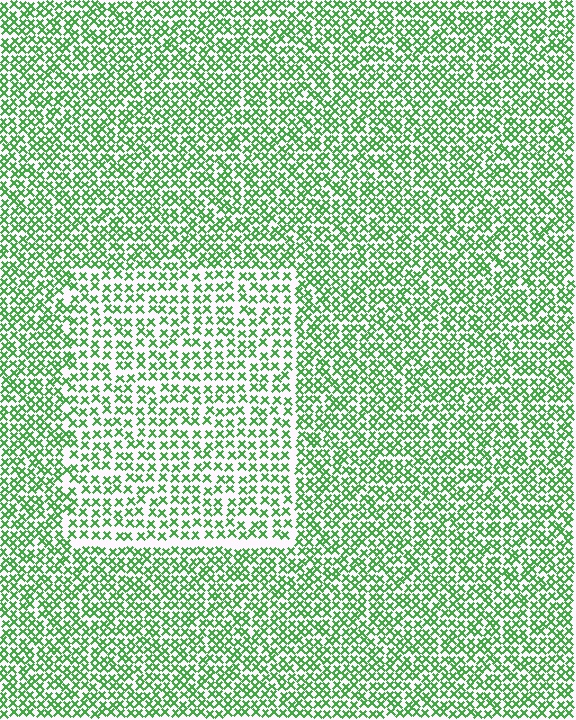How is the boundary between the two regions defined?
The boundary is defined by a change in element density (approximately 1.6x ratio). All elements are the same color, size, and shape.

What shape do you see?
I see a rectangle.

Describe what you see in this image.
The image contains small green elements arranged at two different densities. A rectangle-shaped region is visible where the elements are less densely packed than the surrounding area.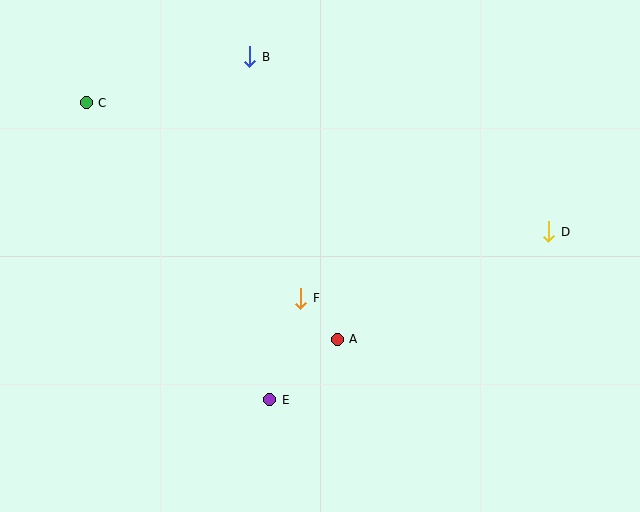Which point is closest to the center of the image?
Point F at (301, 298) is closest to the center.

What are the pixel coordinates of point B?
Point B is at (250, 57).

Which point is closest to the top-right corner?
Point D is closest to the top-right corner.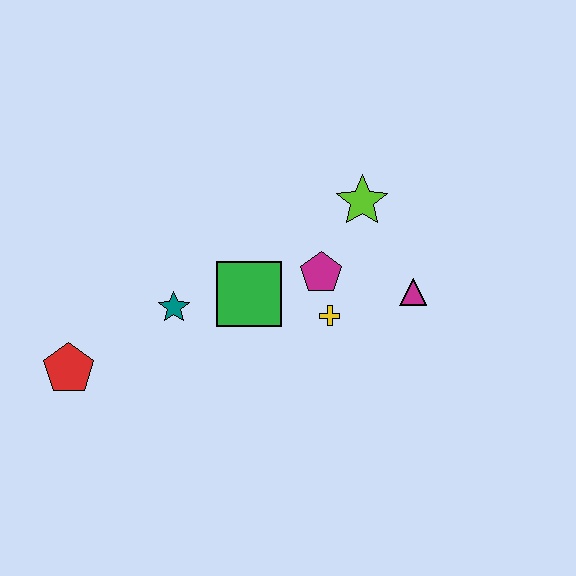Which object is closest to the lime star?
The magenta pentagon is closest to the lime star.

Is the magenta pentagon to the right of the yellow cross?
No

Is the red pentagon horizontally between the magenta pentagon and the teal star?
No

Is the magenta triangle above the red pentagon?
Yes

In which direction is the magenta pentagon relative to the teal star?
The magenta pentagon is to the right of the teal star.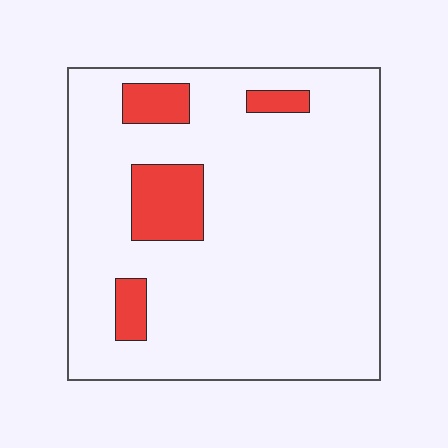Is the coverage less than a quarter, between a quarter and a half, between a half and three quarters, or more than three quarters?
Less than a quarter.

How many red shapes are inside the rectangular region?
4.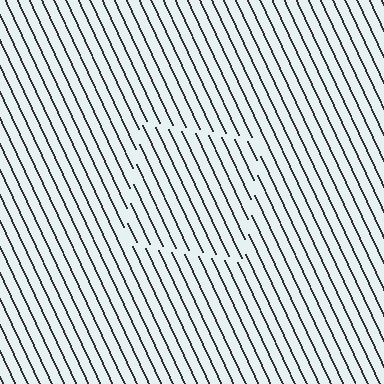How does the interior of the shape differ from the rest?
The interior of the shape contains the same grating, shifted by half a period — the contour is defined by the phase discontinuity where line-ends from the inner and outer gratings abut.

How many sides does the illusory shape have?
4 sides — the line-ends trace a square.